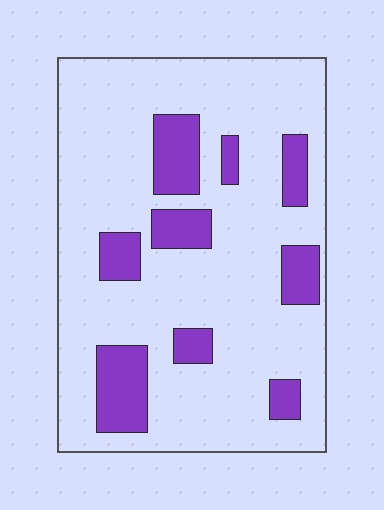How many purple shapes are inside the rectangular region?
9.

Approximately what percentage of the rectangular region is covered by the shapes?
Approximately 20%.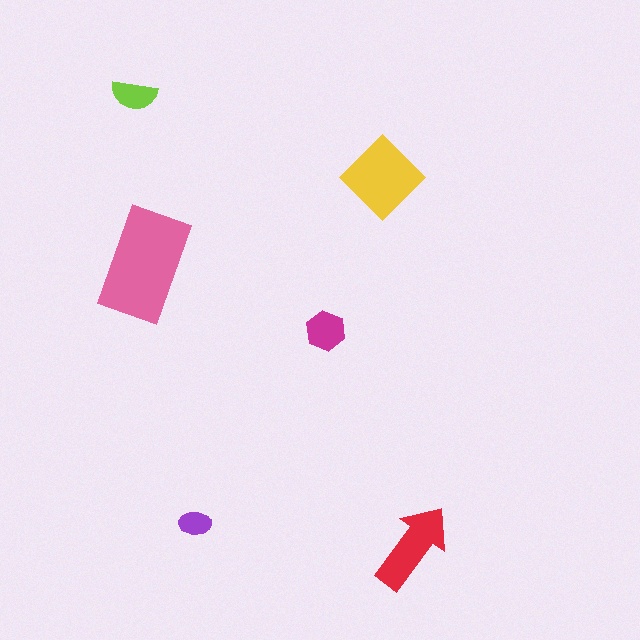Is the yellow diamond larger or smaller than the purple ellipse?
Larger.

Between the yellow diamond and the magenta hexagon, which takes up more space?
The yellow diamond.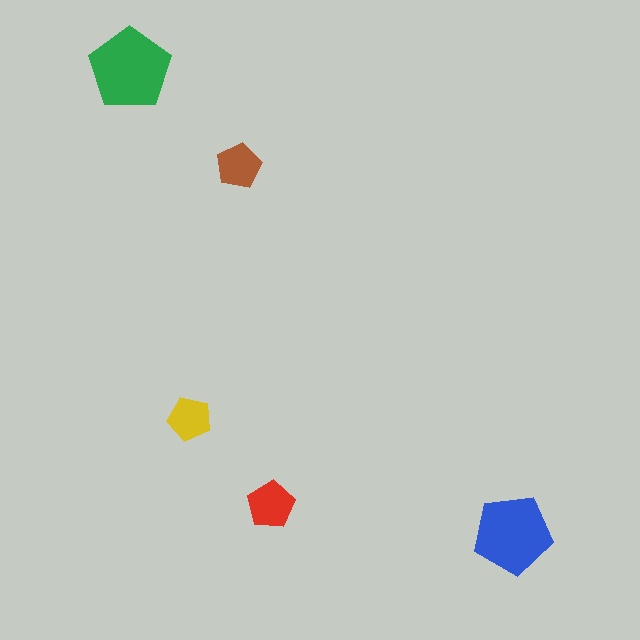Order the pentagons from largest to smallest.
the green one, the blue one, the red one, the brown one, the yellow one.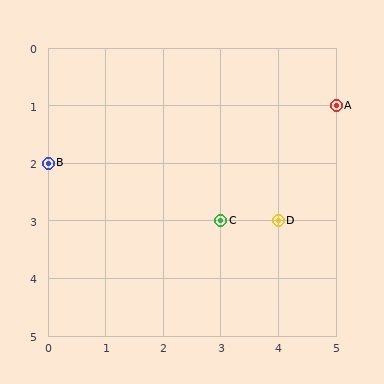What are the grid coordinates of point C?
Point C is at grid coordinates (3, 3).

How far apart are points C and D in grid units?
Points C and D are 1 column apart.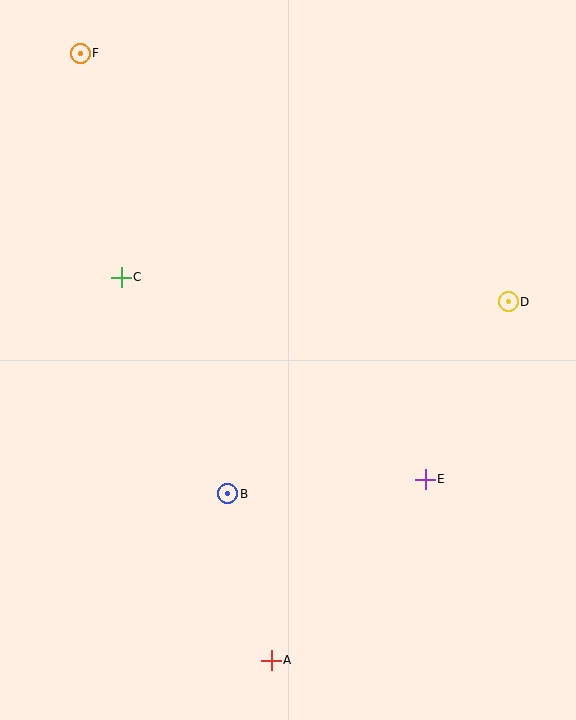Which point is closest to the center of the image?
Point B at (228, 494) is closest to the center.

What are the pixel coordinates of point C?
Point C is at (121, 277).